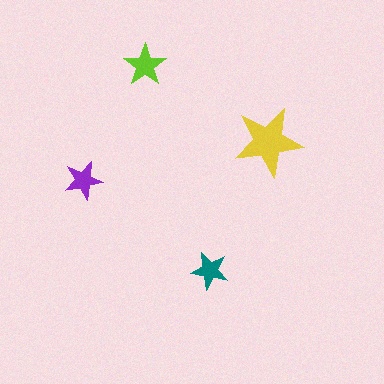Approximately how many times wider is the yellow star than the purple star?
About 2 times wider.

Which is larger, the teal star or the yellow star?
The yellow one.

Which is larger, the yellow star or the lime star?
The yellow one.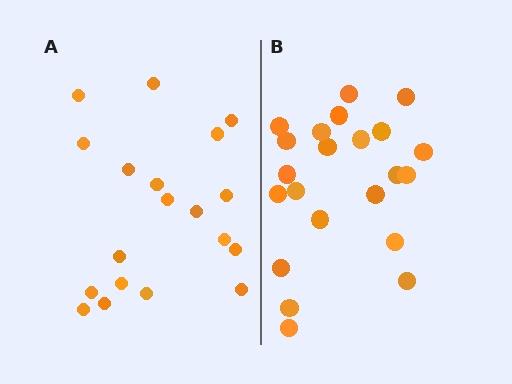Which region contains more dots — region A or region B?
Region B (the right region) has more dots.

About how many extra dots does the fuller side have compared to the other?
Region B has just a few more — roughly 2 or 3 more dots than region A.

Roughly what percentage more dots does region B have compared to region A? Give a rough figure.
About 15% more.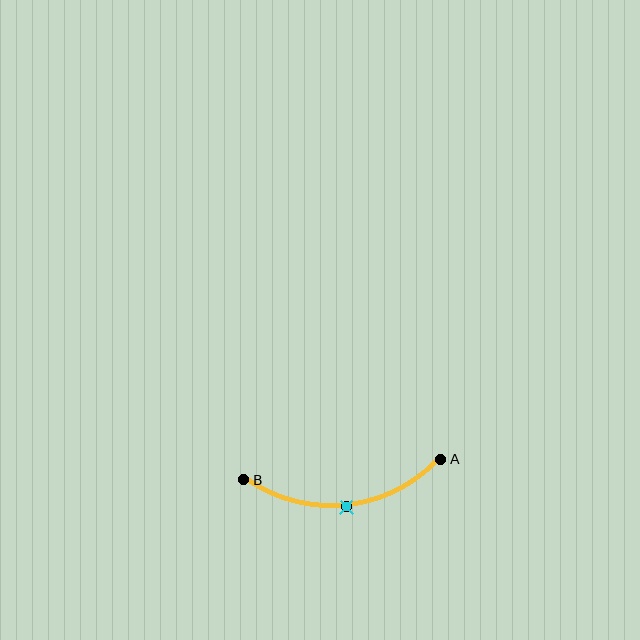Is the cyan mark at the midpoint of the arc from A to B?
Yes. The cyan mark lies on the arc at equal arc-length from both A and B — it is the arc midpoint.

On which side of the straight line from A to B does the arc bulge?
The arc bulges below the straight line connecting A and B.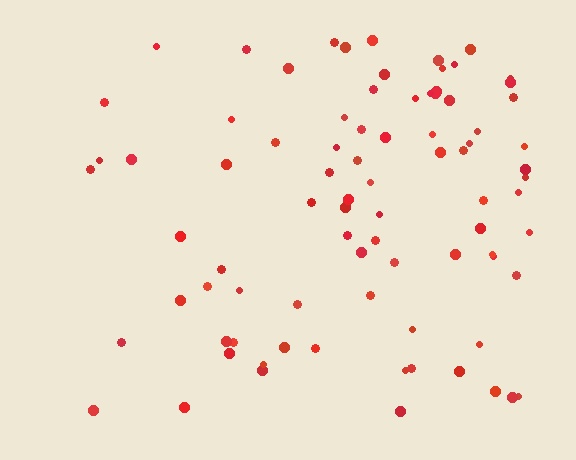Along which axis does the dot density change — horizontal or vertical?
Horizontal.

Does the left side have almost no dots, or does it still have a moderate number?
Still a moderate number, just noticeably fewer than the right.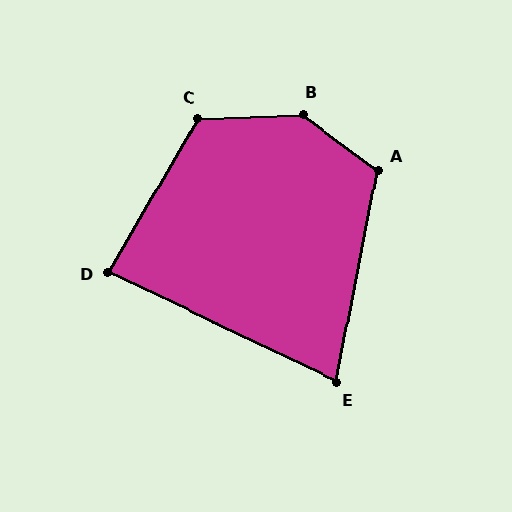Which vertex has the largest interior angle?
B, at approximately 141 degrees.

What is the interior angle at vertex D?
Approximately 85 degrees (approximately right).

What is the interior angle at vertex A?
Approximately 116 degrees (obtuse).